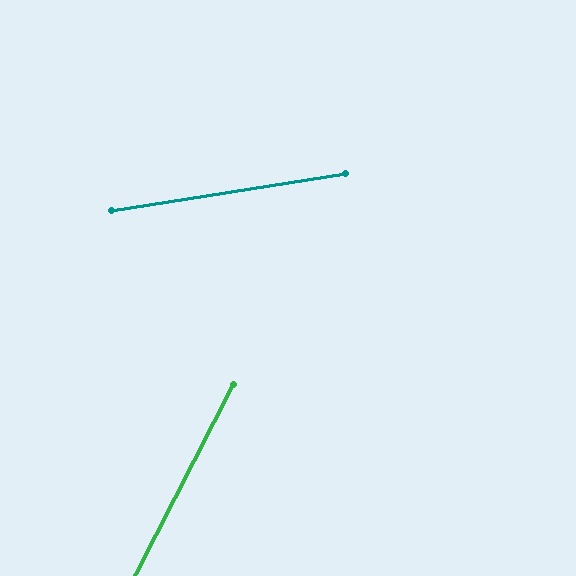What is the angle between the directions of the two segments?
Approximately 54 degrees.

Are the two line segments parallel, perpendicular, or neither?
Neither parallel nor perpendicular — they differ by about 54°.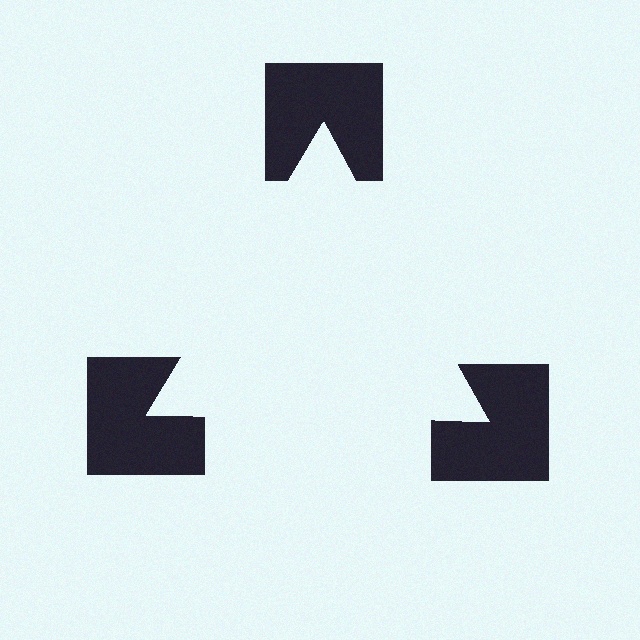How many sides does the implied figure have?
3 sides.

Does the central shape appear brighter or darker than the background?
It typically appears slightly brighter than the background, even though no actual brightness change is drawn.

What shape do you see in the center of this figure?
An illusory triangle — its edges are inferred from the aligned wedge cuts in the notched squares, not physically drawn.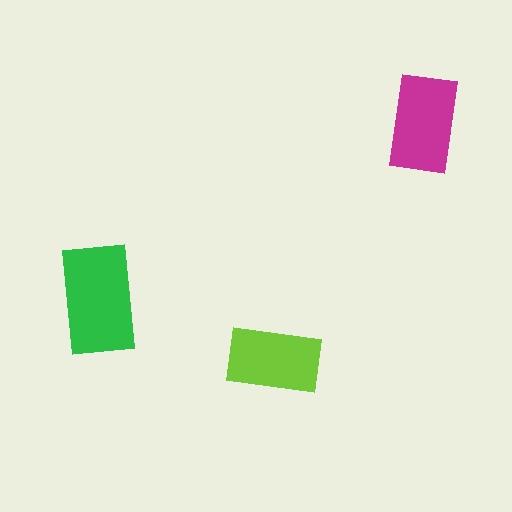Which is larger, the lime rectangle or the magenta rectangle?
The magenta one.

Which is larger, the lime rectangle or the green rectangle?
The green one.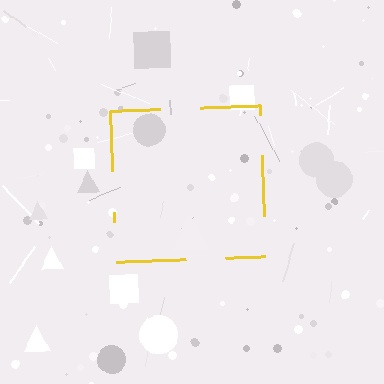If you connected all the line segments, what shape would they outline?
They would outline a square.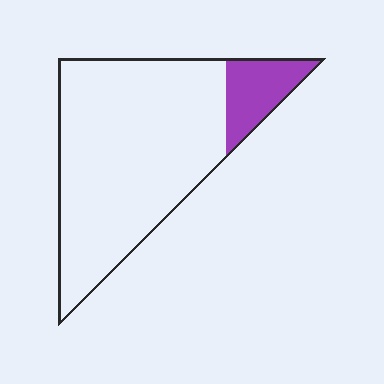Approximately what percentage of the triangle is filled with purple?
Approximately 15%.